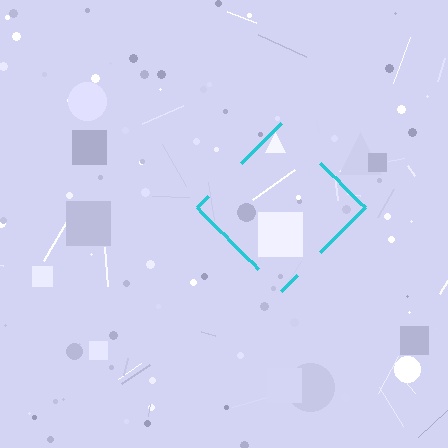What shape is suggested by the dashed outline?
The dashed outline suggests a diamond.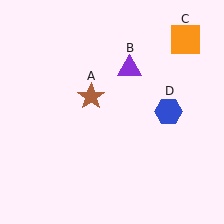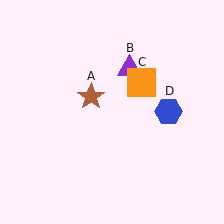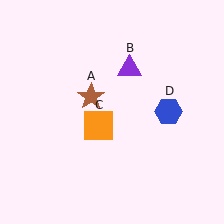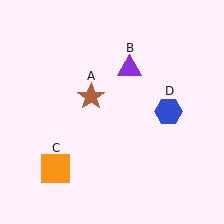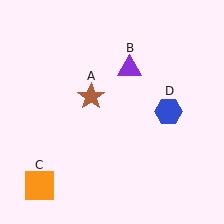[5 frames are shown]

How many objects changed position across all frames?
1 object changed position: orange square (object C).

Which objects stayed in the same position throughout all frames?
Brown star (object A) and purple triangle (object B) and blue hexagon (object D) remained stationary.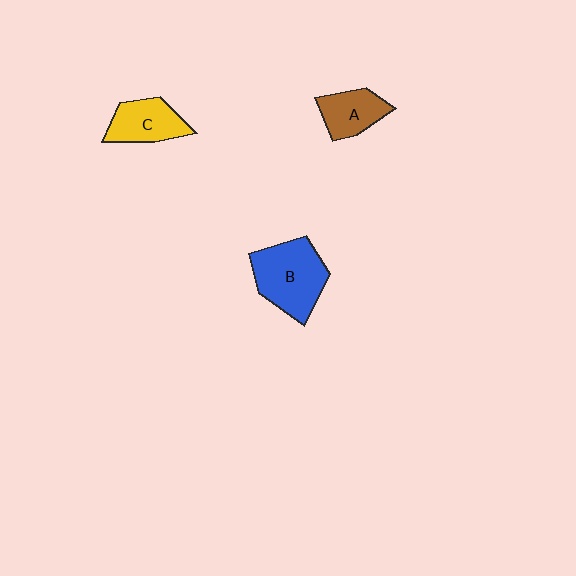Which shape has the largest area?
Shape B (blue).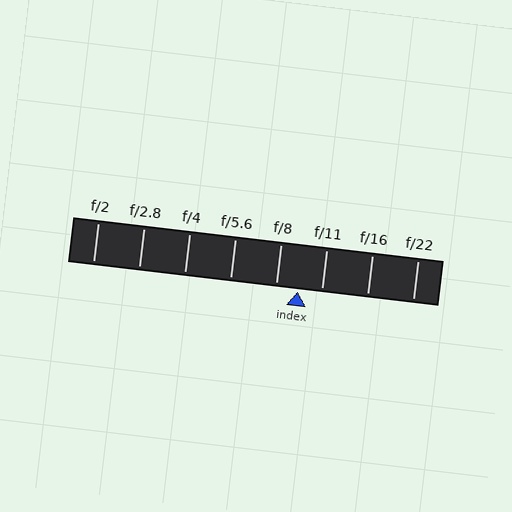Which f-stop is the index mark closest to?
The index mark is closest to f/8.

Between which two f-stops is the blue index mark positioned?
The index mark is between f/8 and f/11.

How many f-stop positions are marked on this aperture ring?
There are 8 f-stop positions marked.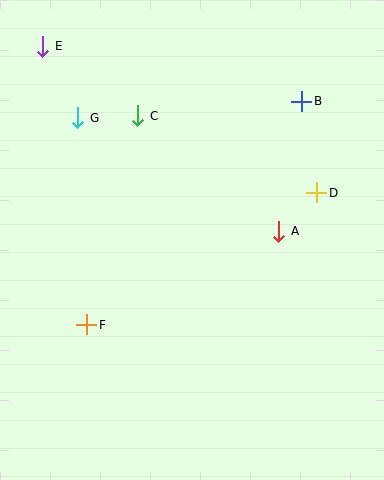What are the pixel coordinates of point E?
Point E is at (43, 46).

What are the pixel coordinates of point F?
Point F is at (87, 325).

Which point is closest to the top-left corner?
Point E is closest to the top-left corner.